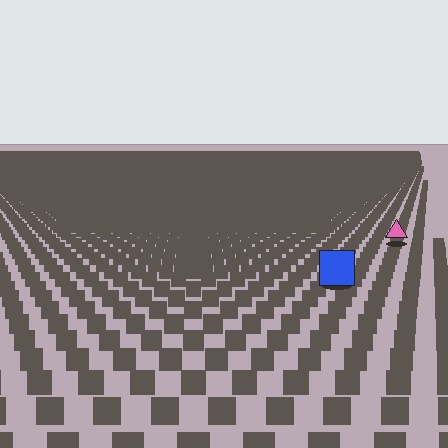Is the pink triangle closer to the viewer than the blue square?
No. The blue square is closer — you can tell from the texture gradient: the ground texture is coarser near it.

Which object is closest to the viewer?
The blue square is closest. The texture marks near it are larger and more spread out.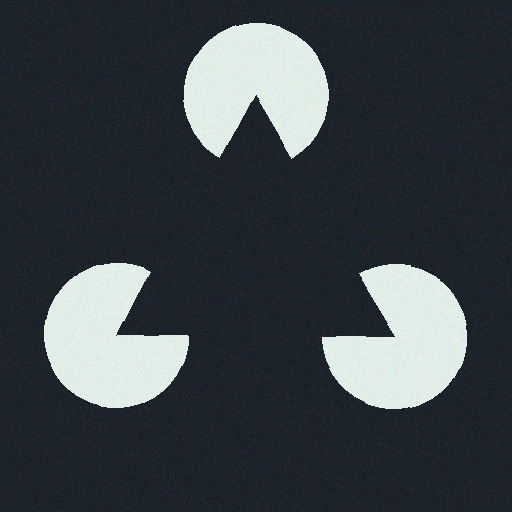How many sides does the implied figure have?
3 sides.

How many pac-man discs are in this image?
There are 3 — one at each vertex of the illusory triangle.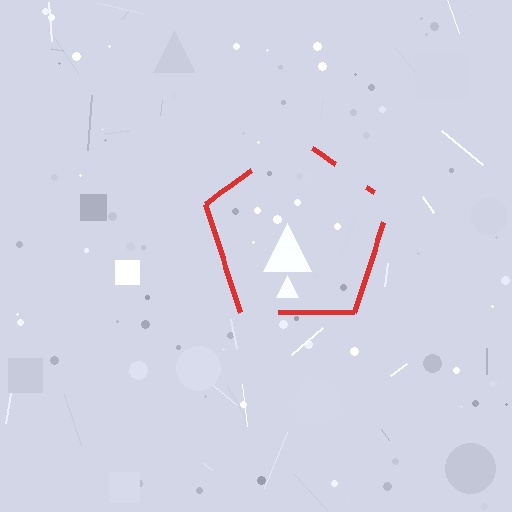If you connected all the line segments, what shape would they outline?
They would outline a pentagon.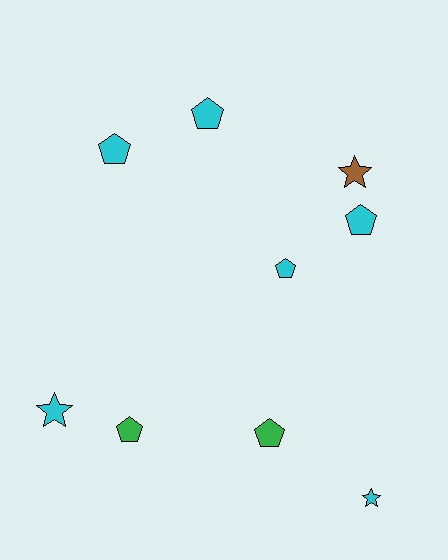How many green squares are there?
There are no green squares.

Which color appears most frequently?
Cyan, with 6 objects.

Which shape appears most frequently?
Pentagon, with 6 objects.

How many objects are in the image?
There are 9 objects.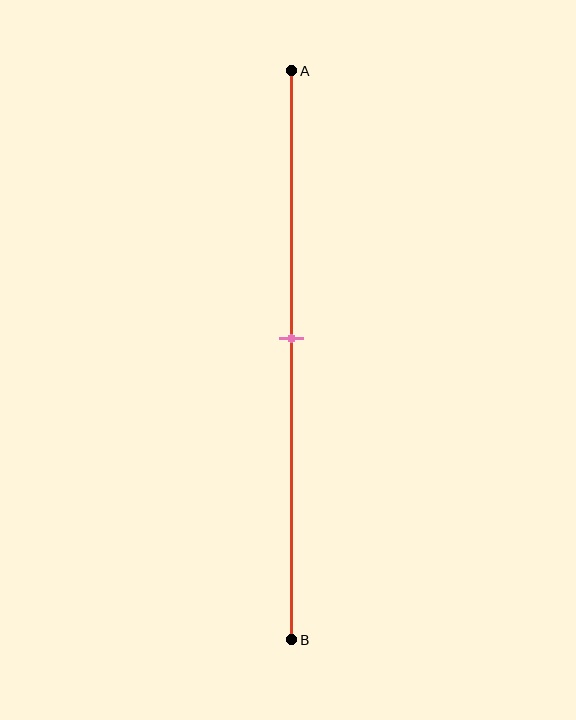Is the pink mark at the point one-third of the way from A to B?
No, the mark is at about 45% from A, not at the 33% one-third point.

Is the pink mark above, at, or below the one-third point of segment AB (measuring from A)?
The pink mark is below the one-third point of segment AB.